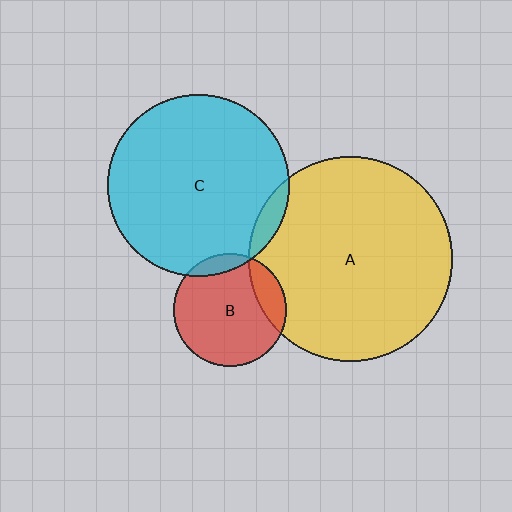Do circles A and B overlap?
Yes.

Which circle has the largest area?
Circle A (yellow).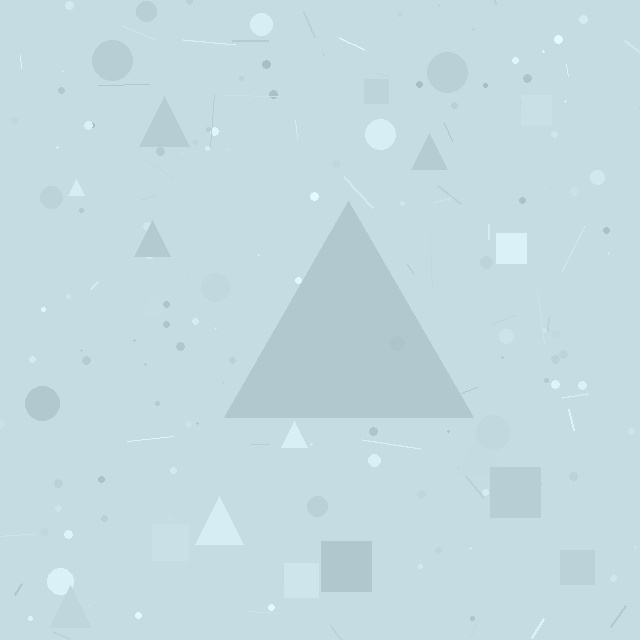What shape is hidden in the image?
A triangle is hidden in the image.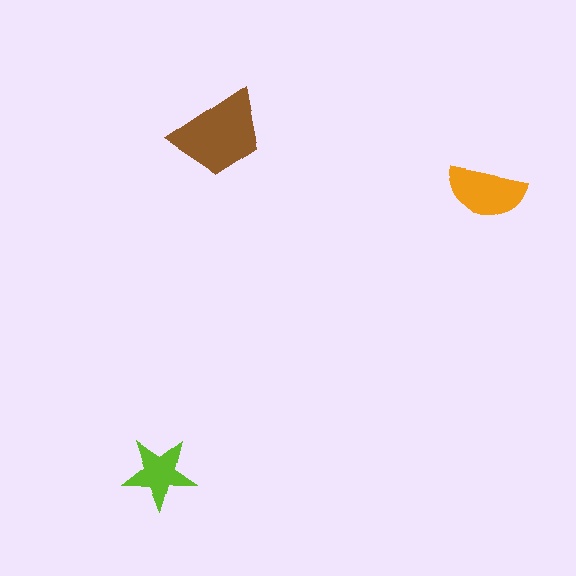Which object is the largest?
The brown trapezoid.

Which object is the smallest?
The lime star.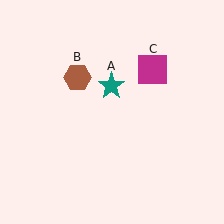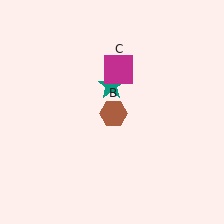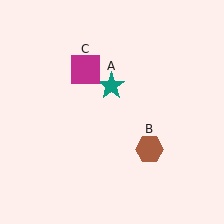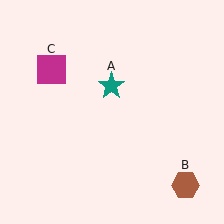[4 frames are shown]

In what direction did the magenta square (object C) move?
The magenta square (object C) moved left.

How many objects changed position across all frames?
2 objects changed position: brown hexagon (object B), magenta square (object C).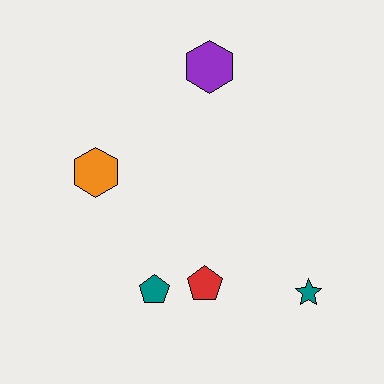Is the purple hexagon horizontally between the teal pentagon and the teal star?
Yes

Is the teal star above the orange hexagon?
No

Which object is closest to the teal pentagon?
The red pentagon is closest to the teal pentagon.